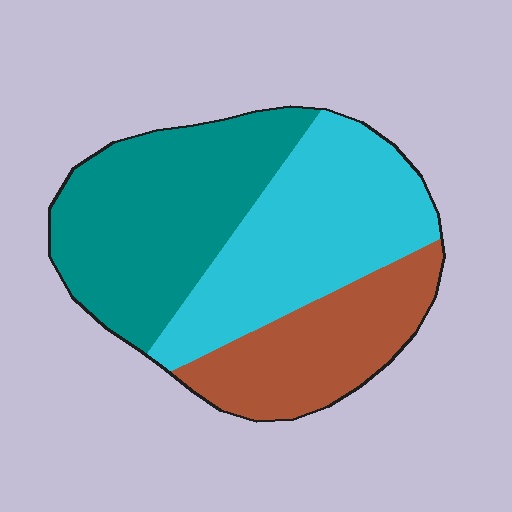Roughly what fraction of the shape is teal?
Teal covers 39% of the shape.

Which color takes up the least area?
Brown, at roughly 25%.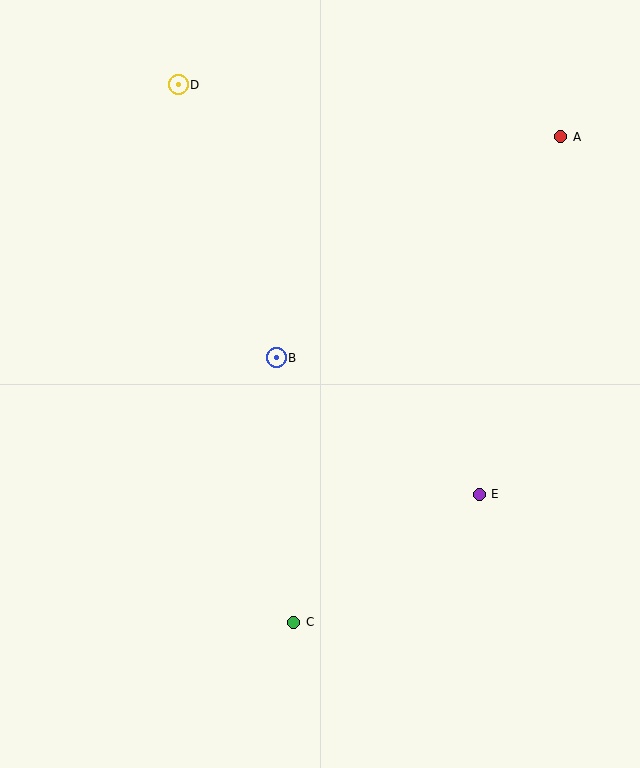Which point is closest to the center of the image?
Point B at (276, 358) is closest to the center.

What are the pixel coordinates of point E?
Point E is at (479, 494).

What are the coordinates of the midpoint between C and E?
The midpoint between C and E is at (386, 558).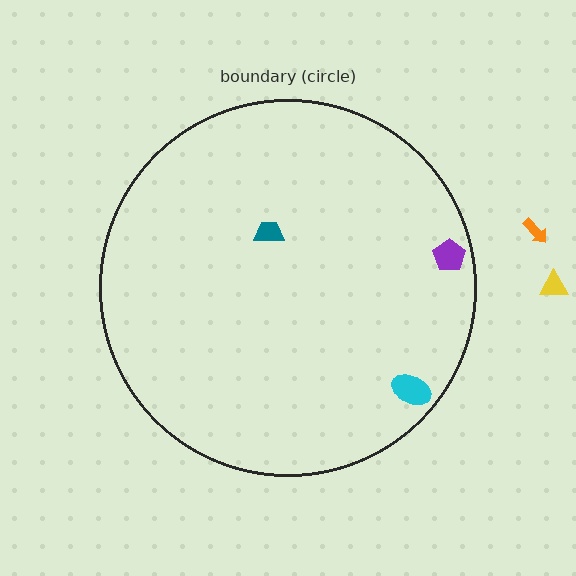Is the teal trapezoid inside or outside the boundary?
Inside.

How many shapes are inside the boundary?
3 inside, 2 outside.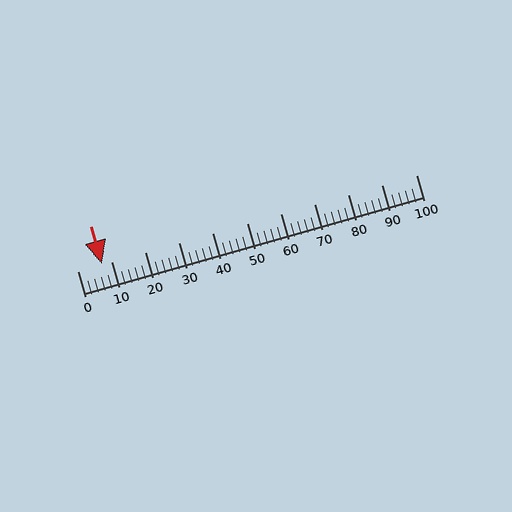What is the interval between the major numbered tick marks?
The major tick marks are spaced 10 units apart.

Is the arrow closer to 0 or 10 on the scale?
The arrow is closer to 10.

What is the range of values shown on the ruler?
The ruler shows values from 0 to 100.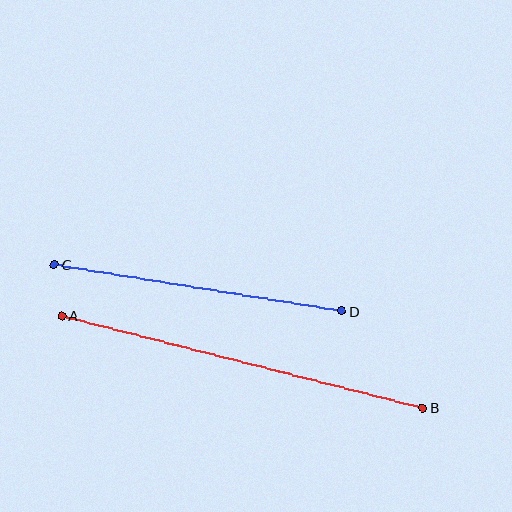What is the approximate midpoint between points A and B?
The midpoint is at approximately (242, 362) pixels.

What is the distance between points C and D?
The distance is approximately 291 pixels.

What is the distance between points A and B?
The distance is approximately 373 pixels.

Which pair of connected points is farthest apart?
Points A and B are farthest apart.